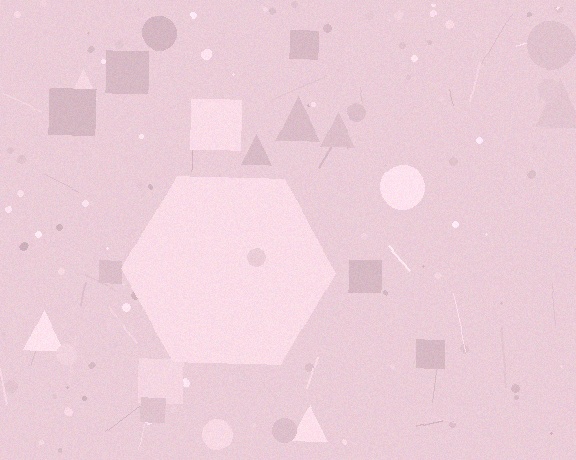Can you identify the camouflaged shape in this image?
The camouflaged shape is a hexagon.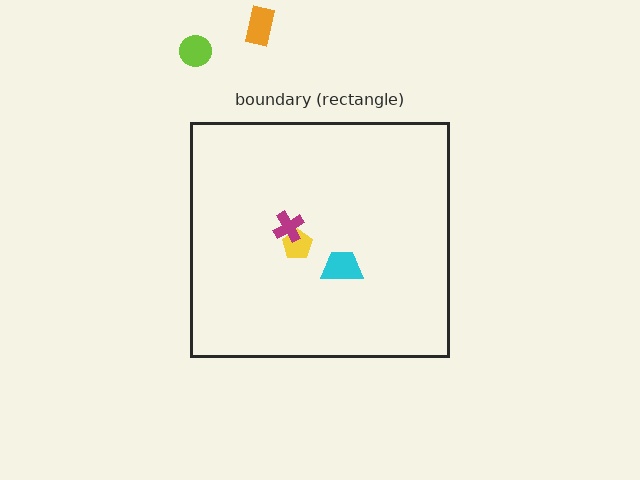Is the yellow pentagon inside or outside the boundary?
Inside.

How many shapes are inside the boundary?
3 inside, 2 outside.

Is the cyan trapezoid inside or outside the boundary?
Inside.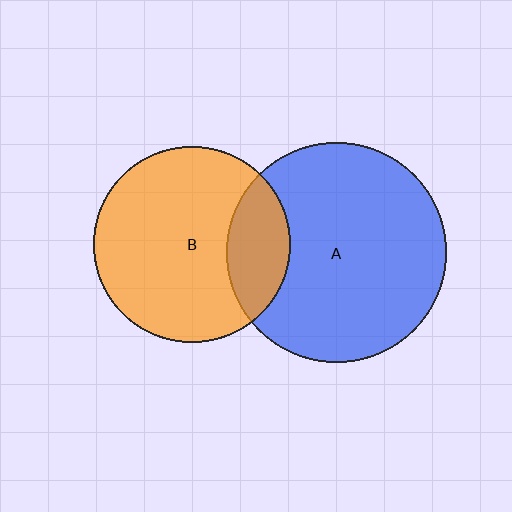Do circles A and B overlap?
Yes.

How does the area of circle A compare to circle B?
Approximately 1.3 times.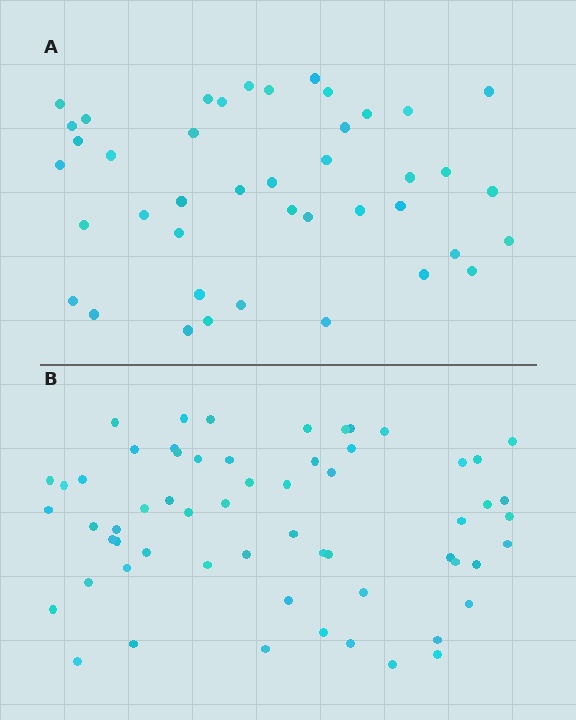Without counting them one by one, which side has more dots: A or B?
Region B (the bottom region) has more dots.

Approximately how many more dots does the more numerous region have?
Region B has approximately 20 more dots than region A.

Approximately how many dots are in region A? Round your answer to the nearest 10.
About 40 dots. (The exact count is 42, which rounds to 40.)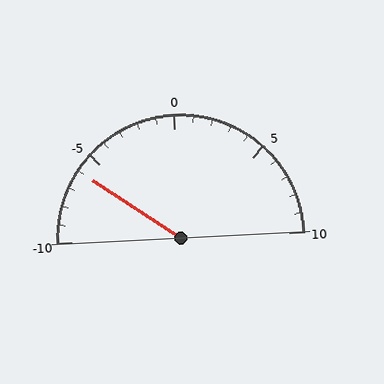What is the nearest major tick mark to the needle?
The nearest major tick mark is -5.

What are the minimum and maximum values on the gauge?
The gauge ranges from -10 to 10.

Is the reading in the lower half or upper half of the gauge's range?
The reading is in the lower half of the range (-10 to 10).